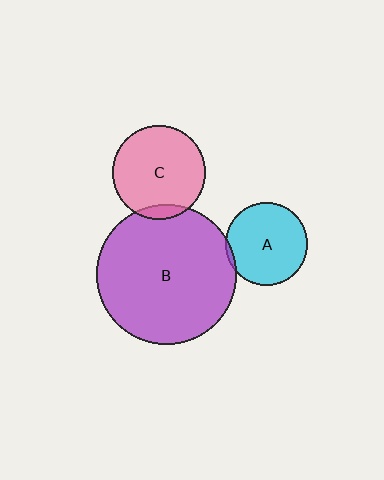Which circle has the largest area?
Circle B (purple).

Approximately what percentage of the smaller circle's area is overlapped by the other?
Approximately 5%.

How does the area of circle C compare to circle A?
Approximately 1.3 times.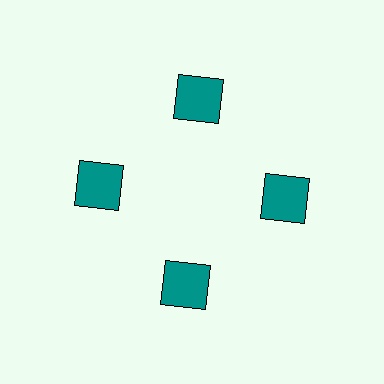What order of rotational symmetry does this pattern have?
This pattern has 4-fold rotational symmetry.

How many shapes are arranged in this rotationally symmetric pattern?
There are 4 shapes, arranged in 4 groups of 1.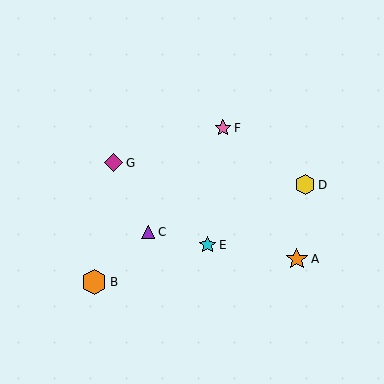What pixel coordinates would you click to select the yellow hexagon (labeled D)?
Click at (305, 185) to select the yellow hexagon D.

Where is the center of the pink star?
The center of the pink star is at (223, 128).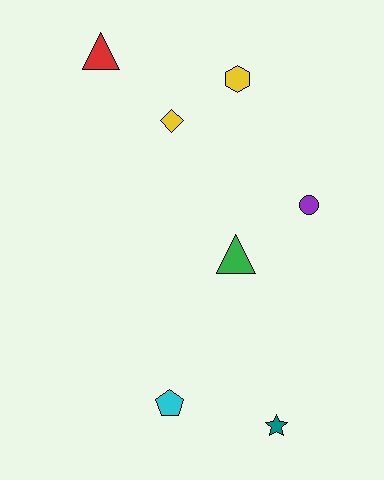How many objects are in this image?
There are 7 objects.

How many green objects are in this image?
There is 1 green object.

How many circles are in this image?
There is 1 circle.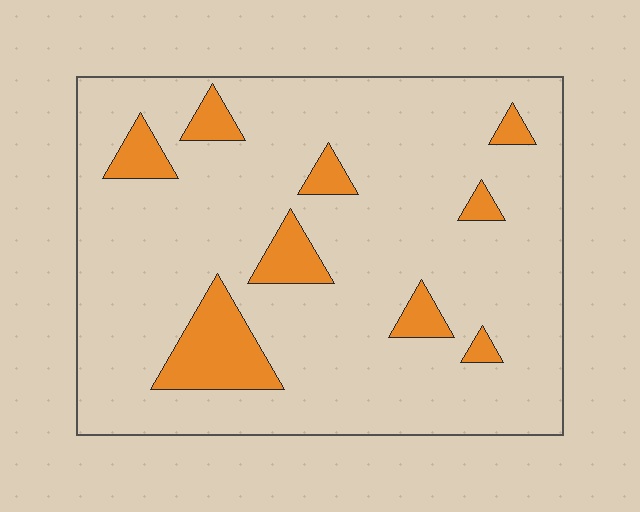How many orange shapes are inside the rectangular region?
9.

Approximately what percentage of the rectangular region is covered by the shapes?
Approximately 15%.